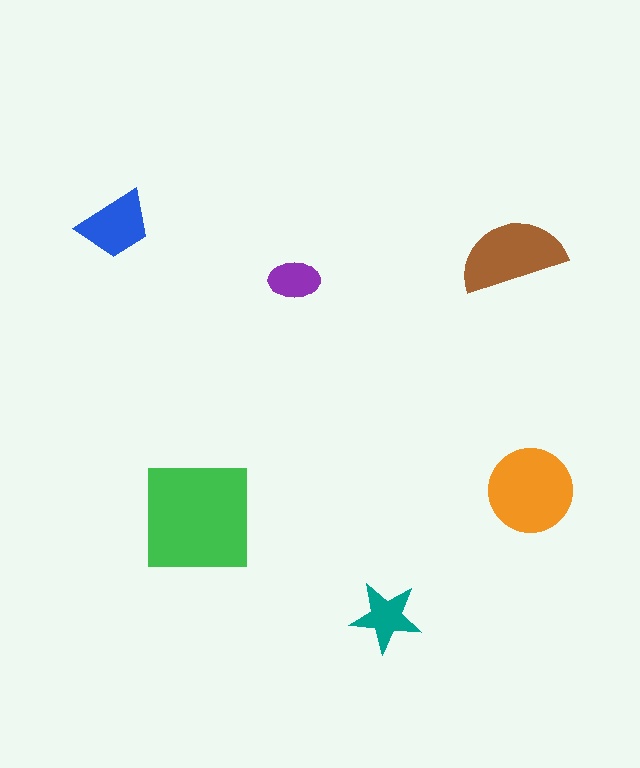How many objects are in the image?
There are 6 objects in the image.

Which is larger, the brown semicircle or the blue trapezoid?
The brown semicircle.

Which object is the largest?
The green square.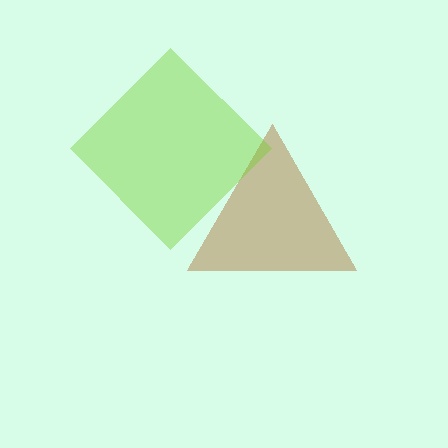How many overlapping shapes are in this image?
There are 2 overlapping shapes in the image.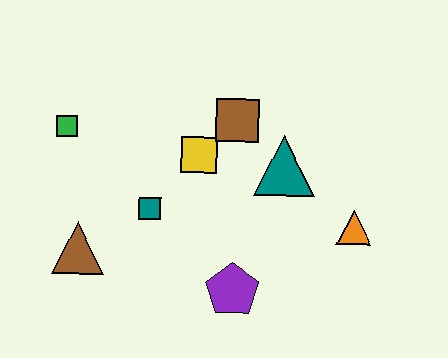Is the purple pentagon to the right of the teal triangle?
No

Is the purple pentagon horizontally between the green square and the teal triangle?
Yes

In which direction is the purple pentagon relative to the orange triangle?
The purple pentagon is to the left of the orange triangle.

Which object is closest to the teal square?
The yellow square is closest to the teal square.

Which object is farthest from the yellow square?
The orange triangle is farthest from the yellow square.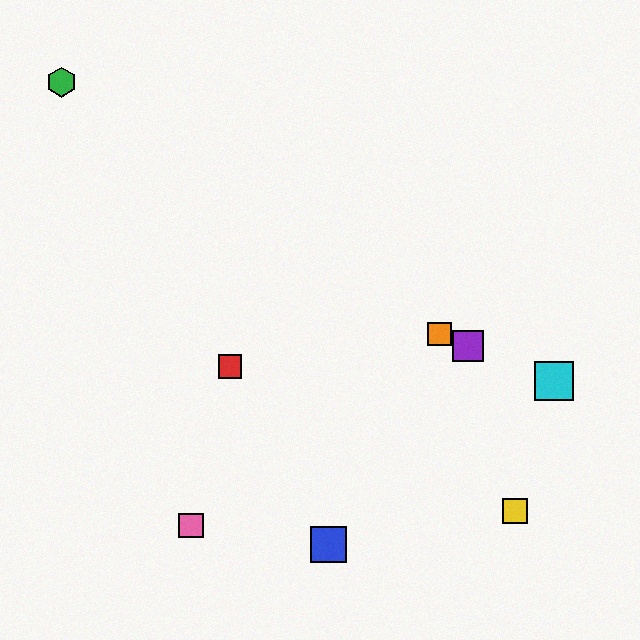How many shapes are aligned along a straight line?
3 shapes (the purple square, the orange square, the cyan square) are aligned along a straight line.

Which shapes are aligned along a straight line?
The purple square, the orange square, the cyan square are aligned along a straight line.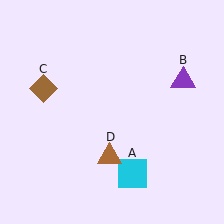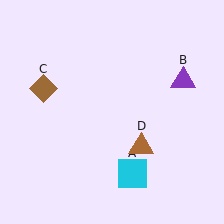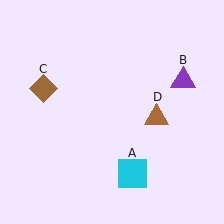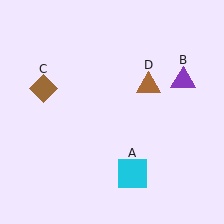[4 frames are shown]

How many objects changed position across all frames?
1 object changed position: brown triangle (object D).